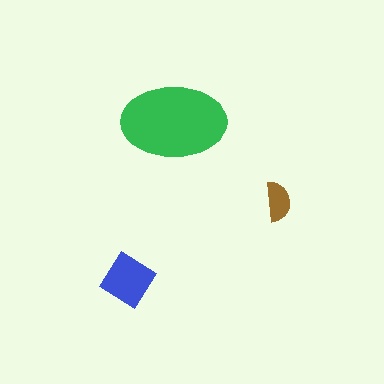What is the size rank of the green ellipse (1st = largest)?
1st.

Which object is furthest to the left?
The blue diamond is leftmost.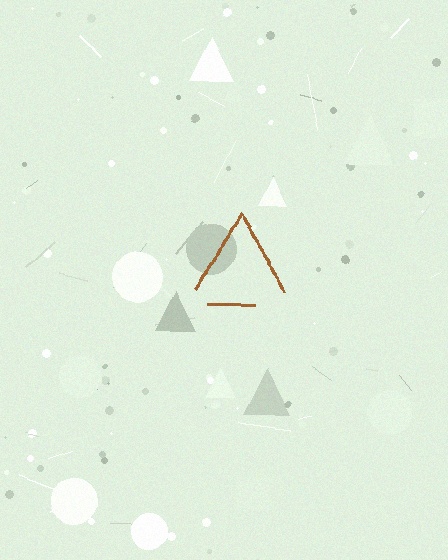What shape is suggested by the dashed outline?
The dashed outline suggests a triangle.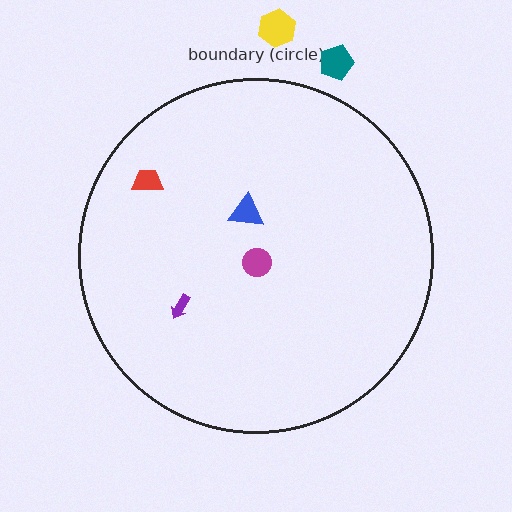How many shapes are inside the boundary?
4 inside, 2 outside.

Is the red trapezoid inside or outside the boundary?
Inside.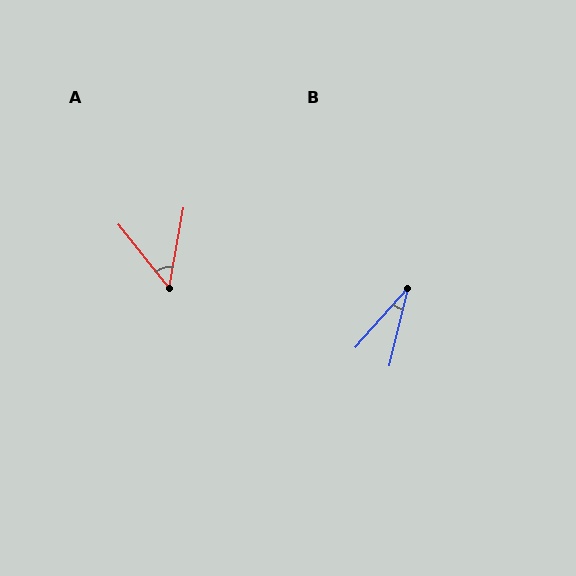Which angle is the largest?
A, at approximately 49 degrees.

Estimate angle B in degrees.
Approximately 28 degrees.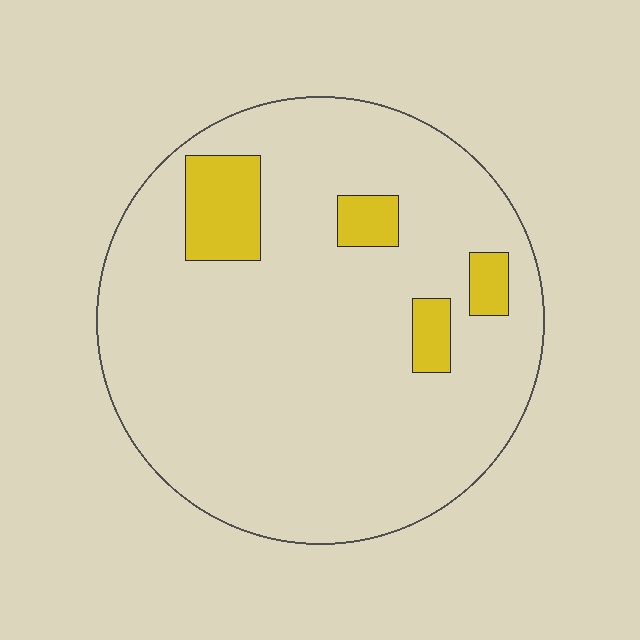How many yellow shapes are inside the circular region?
4.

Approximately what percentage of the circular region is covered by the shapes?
Approximately 10%.